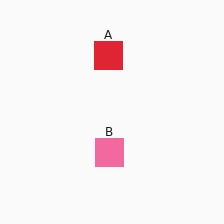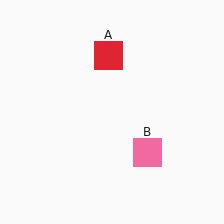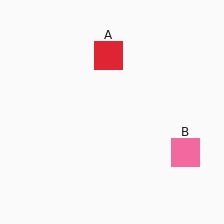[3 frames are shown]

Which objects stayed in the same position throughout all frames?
Red square (object A) remained stationary.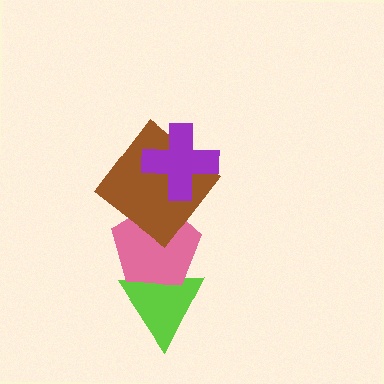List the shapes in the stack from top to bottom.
From top to bottom: the purple cross, the brown diamond, the pink pentagon, the lime triangle.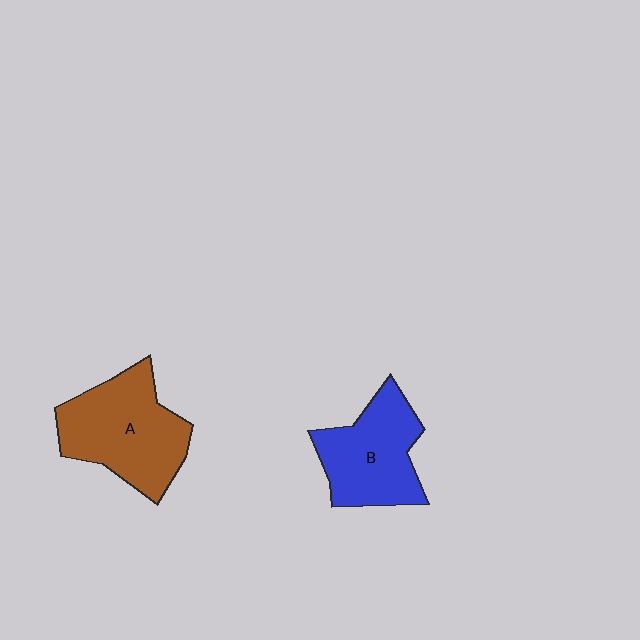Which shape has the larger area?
Shape A (brown).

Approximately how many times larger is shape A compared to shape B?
Approximately 1.2 times.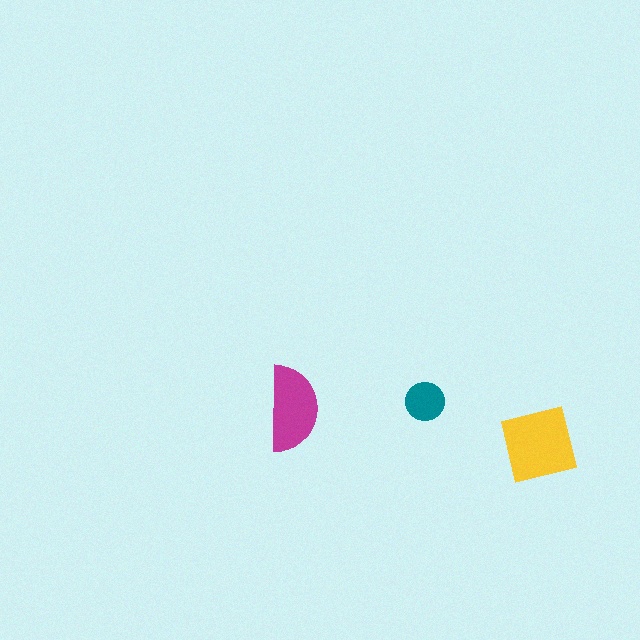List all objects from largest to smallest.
The yellow square, the magenta semicircle, the teal circle.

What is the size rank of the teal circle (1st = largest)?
3rd.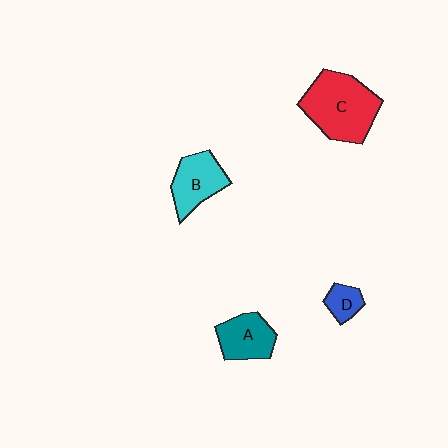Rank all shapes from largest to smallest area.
From largest to smallest: C (red), B (cyan), A (teal), D (blue).